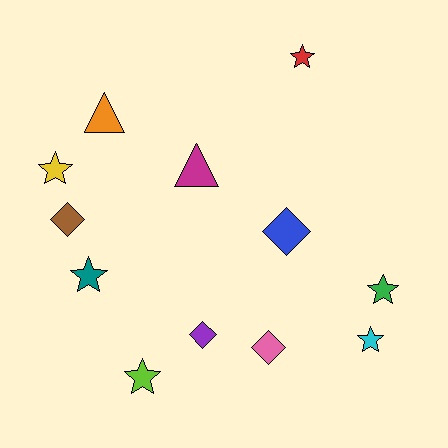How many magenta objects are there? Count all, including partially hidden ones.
There is 1 magenta object.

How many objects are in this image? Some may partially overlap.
There are 12 objects.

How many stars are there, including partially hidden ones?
There are 6 stars.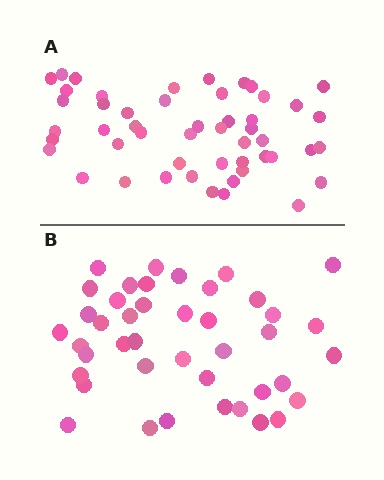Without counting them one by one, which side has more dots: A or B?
Region A (the top region) has more dots.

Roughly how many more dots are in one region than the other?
Region A has roughly 8 or so more dots than region B.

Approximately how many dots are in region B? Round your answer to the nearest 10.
About 40 dots. (The exact count is 42, which rounds to 40.)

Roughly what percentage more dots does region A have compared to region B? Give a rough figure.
About 20% more.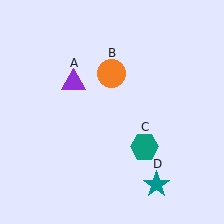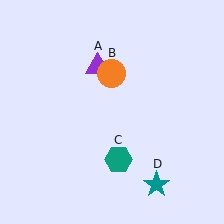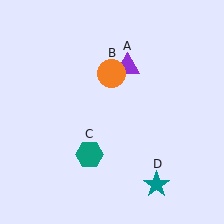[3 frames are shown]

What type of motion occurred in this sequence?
The purple triangle (object A), teal hexagon (object C) rotated clockwise around the center of the scene.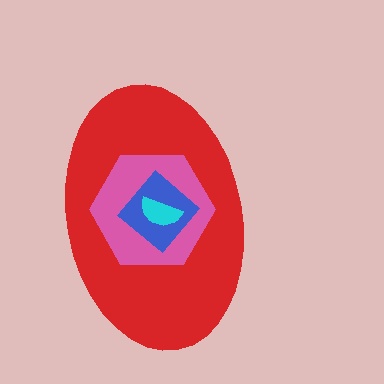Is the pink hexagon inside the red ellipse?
Yes.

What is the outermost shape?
The red ellipse.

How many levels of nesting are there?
4.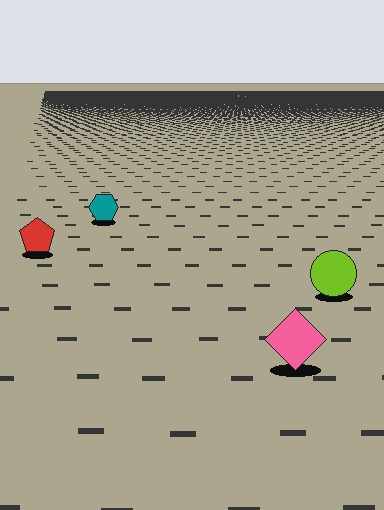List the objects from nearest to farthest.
From nearest to farthest: the pink diamond, the lime circle, the red pentagon, the teal hexagon.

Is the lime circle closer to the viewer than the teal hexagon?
Yes. The lime circle is closer — you can tell from the texture gradient: the ground texture is coarser near it.